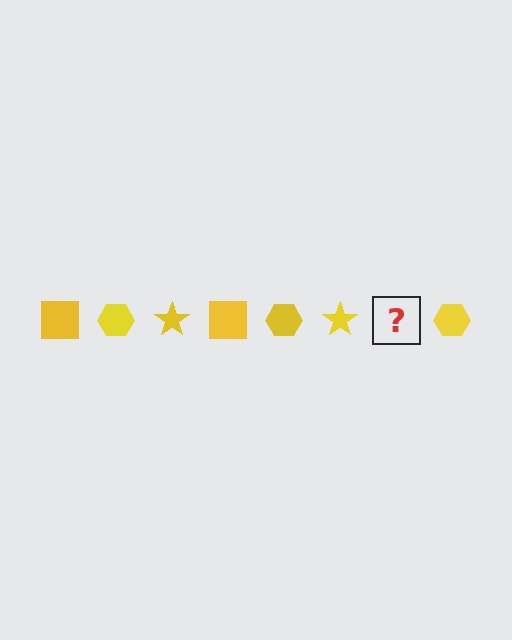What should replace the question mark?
The question mark should be replaced with a yellow square.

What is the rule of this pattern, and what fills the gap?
The rule is that the pattern cycles through square, hexagon, star shapes in yellow. The gap should be filled with a yellow square.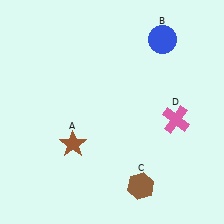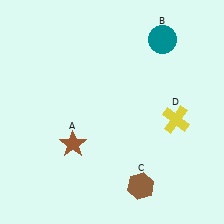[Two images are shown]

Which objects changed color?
B changed from blue to teal. D changed from pink to yellow.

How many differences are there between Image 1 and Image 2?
There are 2 differences between the two images.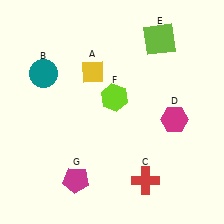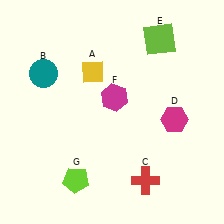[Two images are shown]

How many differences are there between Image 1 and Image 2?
There are 2 differences between the two images.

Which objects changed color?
F changed from lime to magenta. G changed from magenta to lime.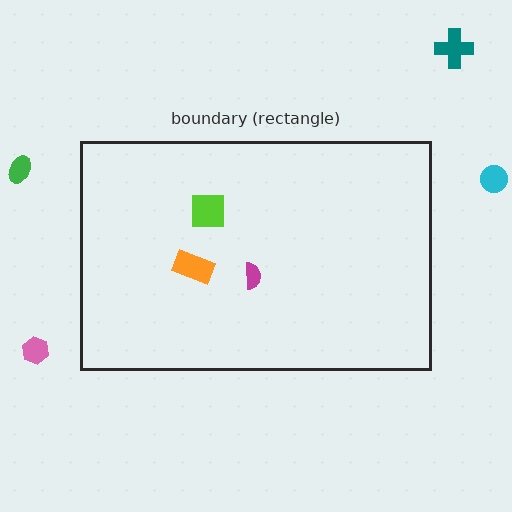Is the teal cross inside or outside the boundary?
Outside.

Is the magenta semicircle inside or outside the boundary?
Inside.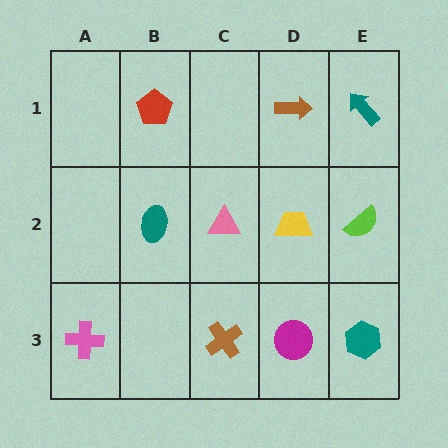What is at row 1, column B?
A red pentagon.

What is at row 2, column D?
A yellow trapezoid.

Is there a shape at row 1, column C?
No, that cell is empty.